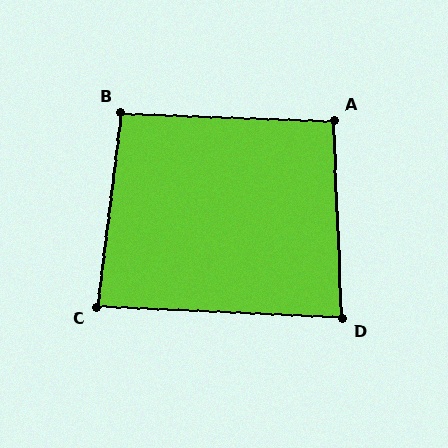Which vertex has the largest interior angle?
B, at approximately 95 degrees.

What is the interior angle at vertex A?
Approximately 94 degrees (approximately right).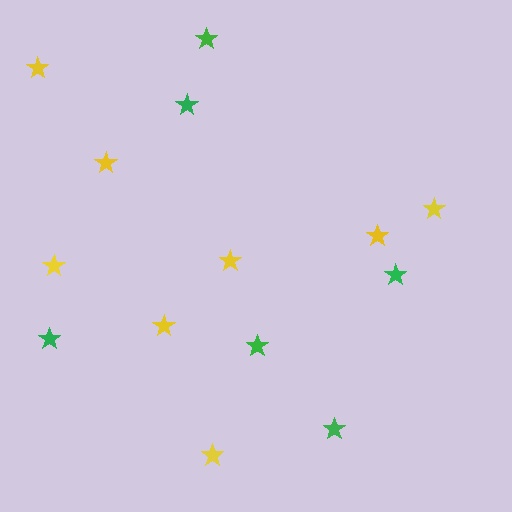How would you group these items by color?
There are 2 groups: one group of yellow stars (8) and one group of green stars (6).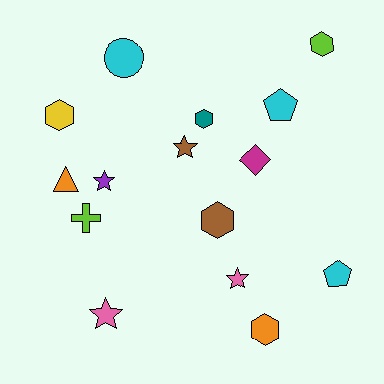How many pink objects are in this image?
There are 2 pink objects.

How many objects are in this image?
There are 15 objects.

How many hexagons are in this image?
There are 5 hexagons.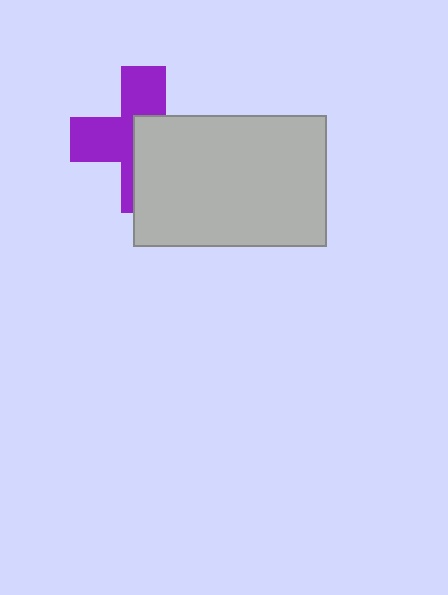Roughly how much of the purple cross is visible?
About half of it is visible (roughly 51%).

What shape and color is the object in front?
The object in front is a light gray rectangle.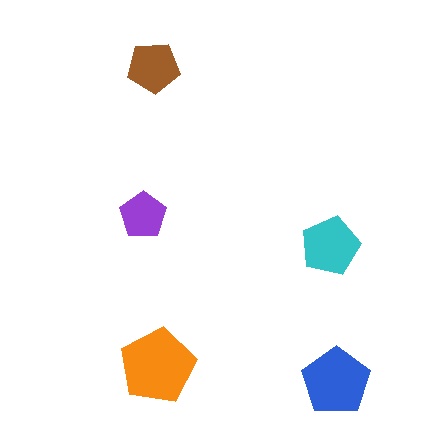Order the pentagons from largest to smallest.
the orange one, the blue one, the cyan one, the brown one, the purple one.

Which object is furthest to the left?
The purple pentagon is leftmost.